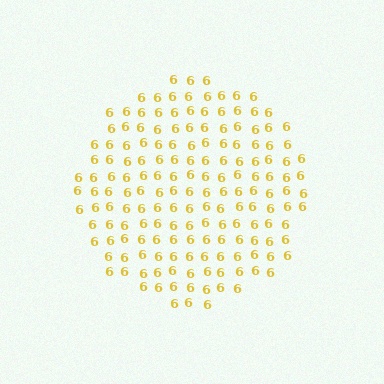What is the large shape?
The large shape is a circle.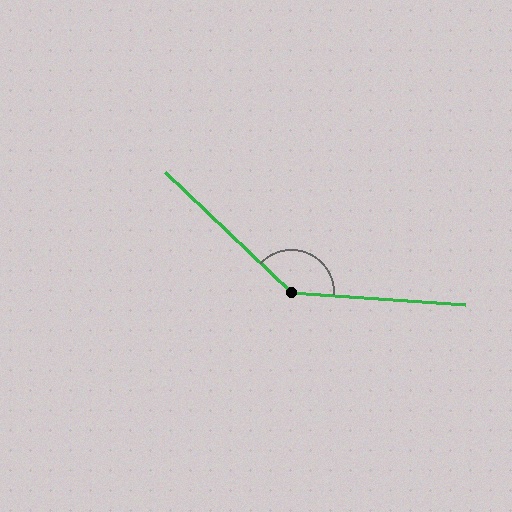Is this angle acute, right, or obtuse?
It is obtuse.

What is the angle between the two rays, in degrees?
Approximately 140 degrees.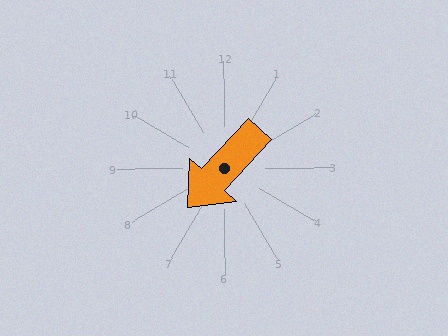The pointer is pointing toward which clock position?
Roughly 7 o'clock.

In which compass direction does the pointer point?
Southwest.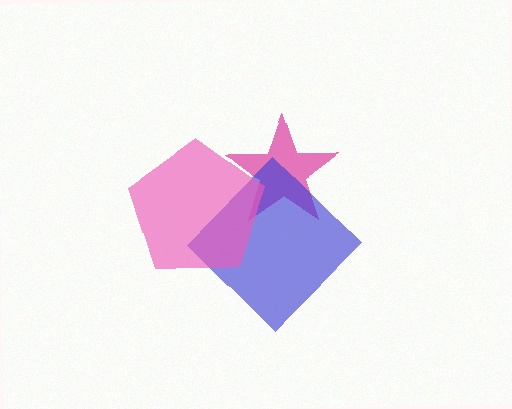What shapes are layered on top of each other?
The layered shapes are: a magenta star, a blue diamond, a pink pentagon.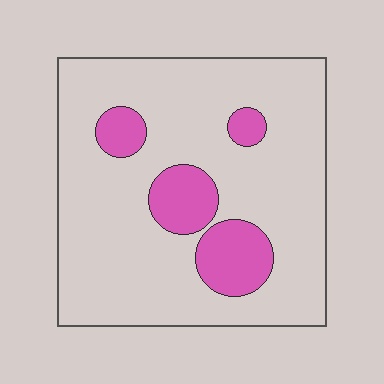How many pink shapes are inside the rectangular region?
4.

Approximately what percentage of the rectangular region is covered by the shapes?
Approximately 15%.